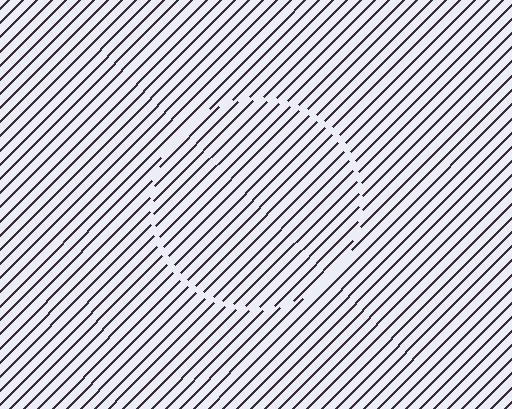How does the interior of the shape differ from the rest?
The interior of the shape contains the same grating, shifted by half a period — the contour is defined by the phase discontinuity where line-ends from the inner and outer gratings abut.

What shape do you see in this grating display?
An illusory circle. The interior of the shape contains the same grating, shifted by half a period — the contour is defined by the phase discontinuity where line-ends from the inner and outer gratings abut.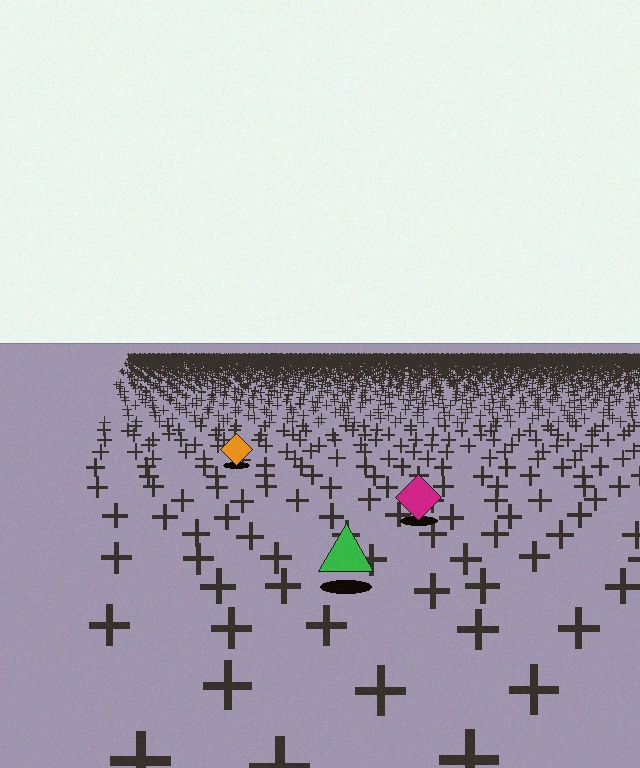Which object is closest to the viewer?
The green triangle is closest. The texture marks near it are larger and more spread out.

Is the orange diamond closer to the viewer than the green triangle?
No. The green triangle is closer — you can tell from the texture gradient: the ground texture is coarser near it.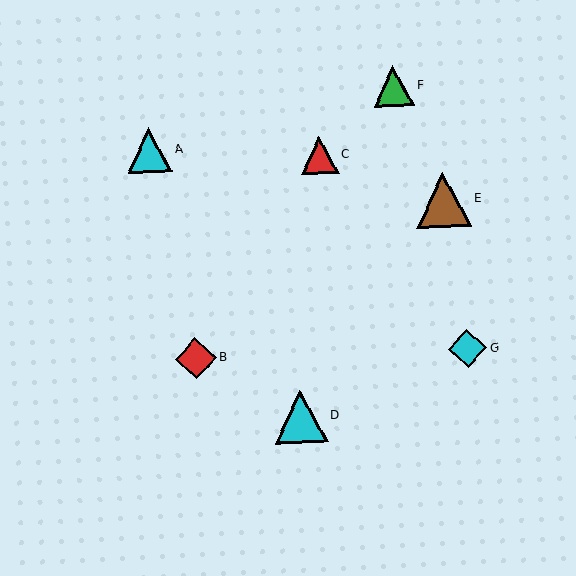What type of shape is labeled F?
Shape F is a green triangle.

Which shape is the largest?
The brown triangle (labeled E) is the largest.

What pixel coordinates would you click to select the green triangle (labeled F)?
Click at (393, 86) to select the green triangle F.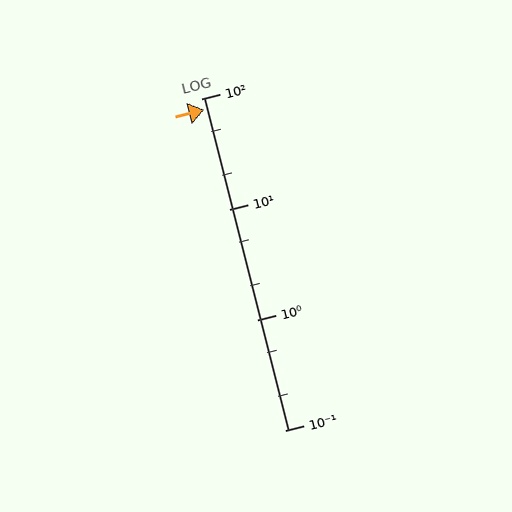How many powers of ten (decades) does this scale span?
The scale spans 3 decades, from 0.1 to 100.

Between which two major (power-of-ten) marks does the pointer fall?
The pointer is between 10 and 100.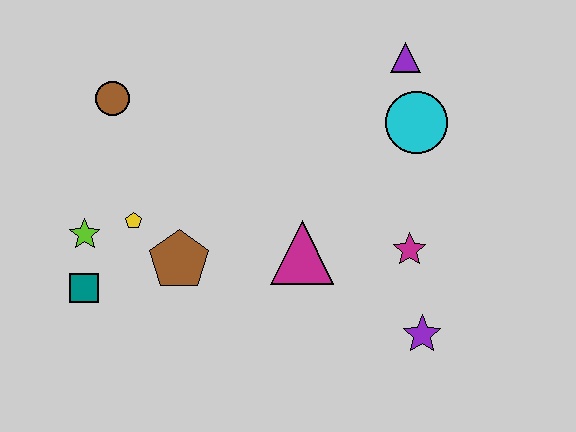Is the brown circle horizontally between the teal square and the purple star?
Yes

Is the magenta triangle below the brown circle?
Yes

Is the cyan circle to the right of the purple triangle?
Yes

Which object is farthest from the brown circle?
The purple star is farthest from the brown circle.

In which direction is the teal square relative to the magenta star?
The teal square is to the left of the magenta star.